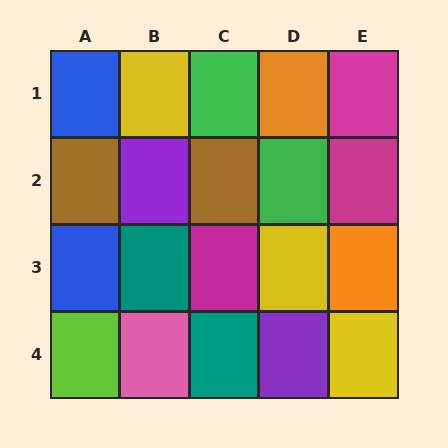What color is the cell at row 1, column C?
Green.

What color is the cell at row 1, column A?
Blue.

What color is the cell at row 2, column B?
Purple.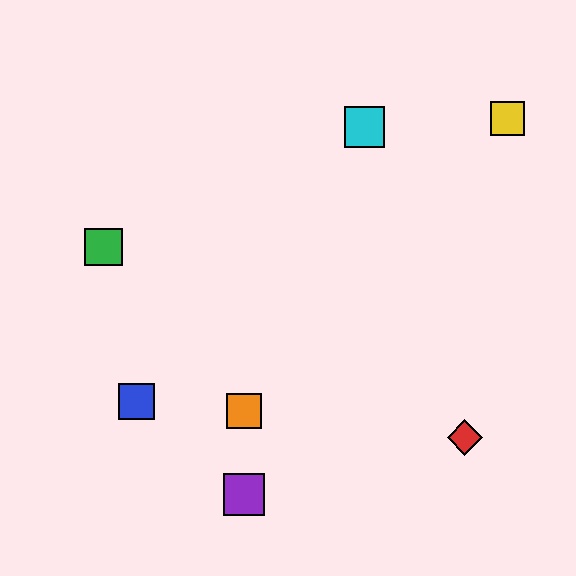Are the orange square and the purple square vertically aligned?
Yes, both are at x≈244.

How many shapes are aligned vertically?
2 shapes (the purple square, the orange square) are aligned vertically.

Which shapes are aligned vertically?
The purple square, the orange square are aligned vertically.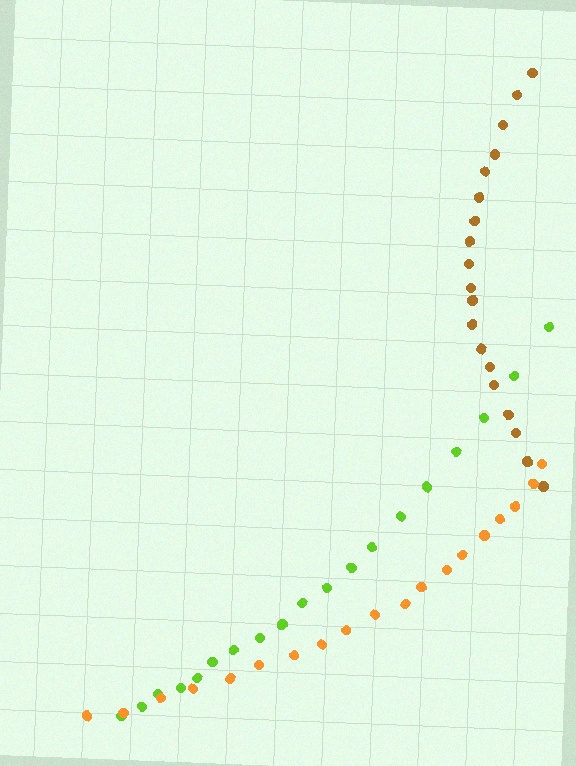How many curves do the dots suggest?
There are 3 distinct paths.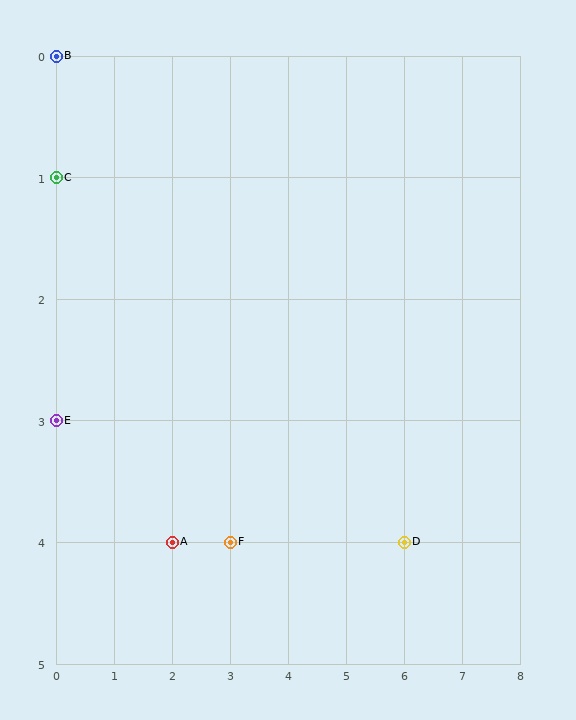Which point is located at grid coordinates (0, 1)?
Point C is at (0, 1).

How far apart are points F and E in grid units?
Points F and E are 3 columns and 1 row apart (about 3.2 grid units diagonally).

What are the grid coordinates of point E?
Point E is at grid coordinates (0, 3).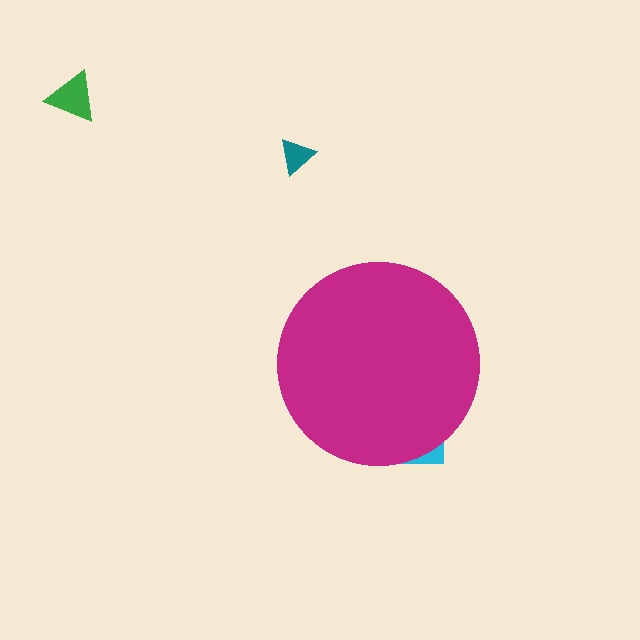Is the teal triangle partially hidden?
No, the teal triangle is fully visible.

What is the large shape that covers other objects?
A magenta circle.